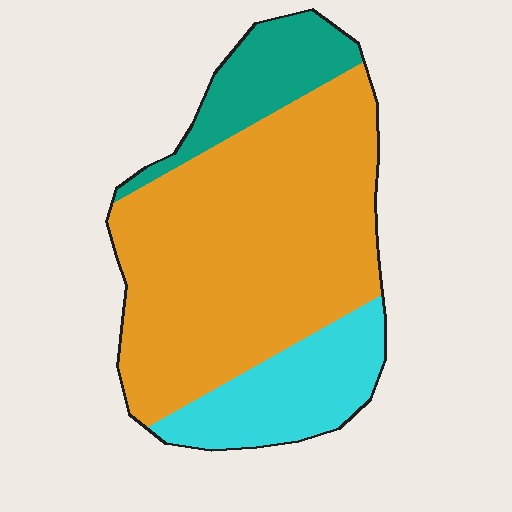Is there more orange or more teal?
Orange.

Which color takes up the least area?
Teal, at roughly 15%.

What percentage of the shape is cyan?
Cyan covers about 20% of the shape.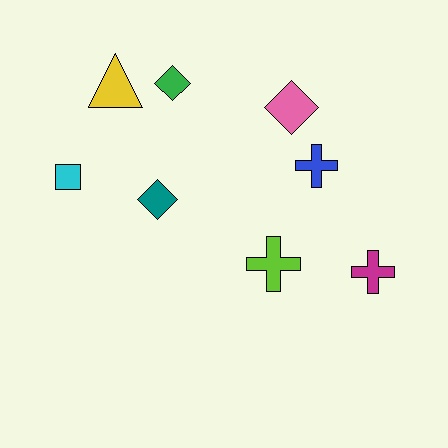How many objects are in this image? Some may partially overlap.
There are 8 objects.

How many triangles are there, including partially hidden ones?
There is 1 triangle.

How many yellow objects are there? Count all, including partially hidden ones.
There is 1 yellow object.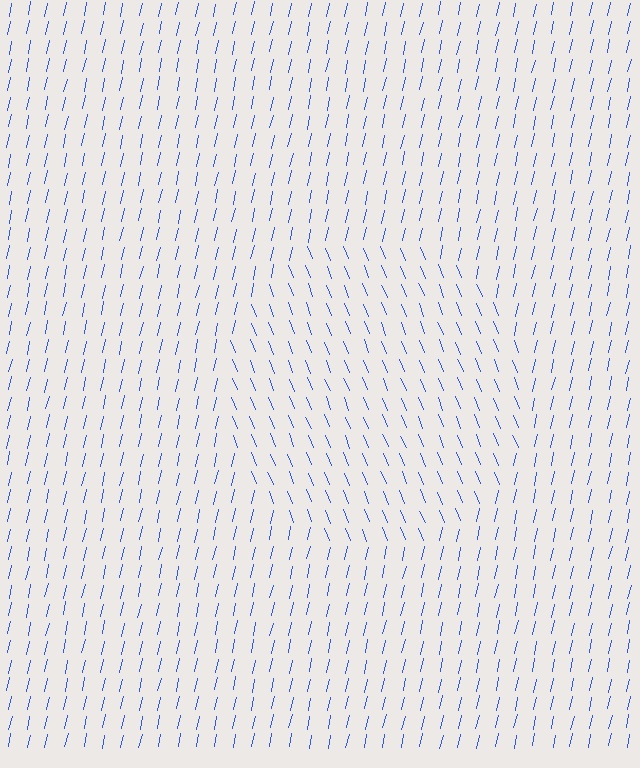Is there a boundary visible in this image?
Yes, there is a texture boundary formed by a change in line orientation.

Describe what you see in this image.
The image is filled with small blue line segments. A circle region in the image has lines oriented differently from the surrounding lines, creating a visible texture boundary.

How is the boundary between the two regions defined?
The boundary is defined purely by a change in line orientation (approximately 34 degrees difference). All lines are the same color and thickness.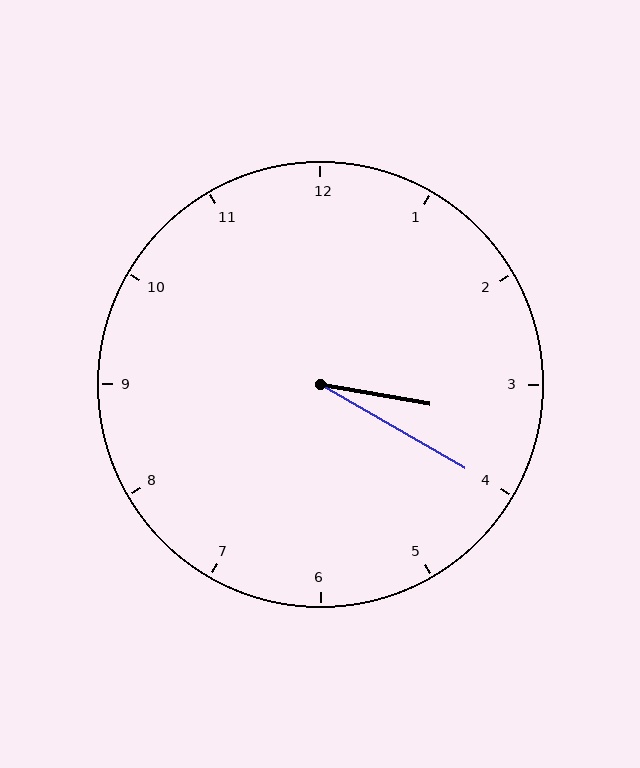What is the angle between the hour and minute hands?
Approximately 20 degrees.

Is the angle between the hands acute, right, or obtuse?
It is acute.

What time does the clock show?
3:20.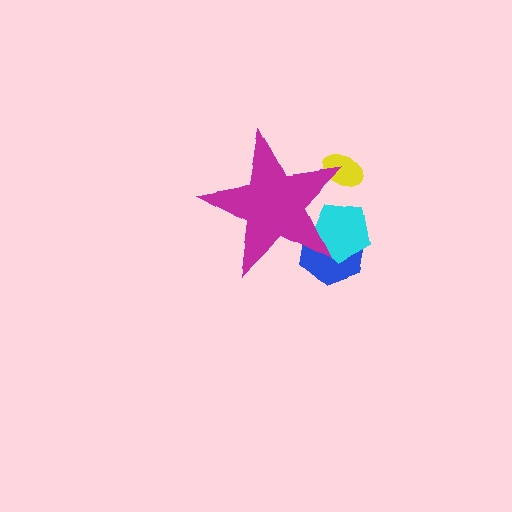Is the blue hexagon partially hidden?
Yes, the blue hexagon is partially hidden behind the magenta star.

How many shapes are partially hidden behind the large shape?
3 shapes are partially hidden.